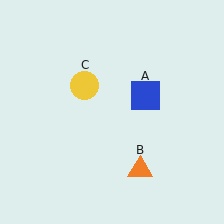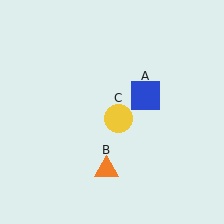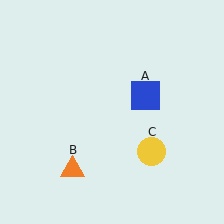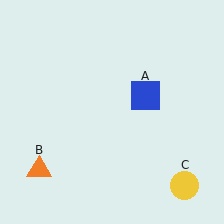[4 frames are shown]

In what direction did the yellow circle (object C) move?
The yellow circle (object C) moved down and to the right.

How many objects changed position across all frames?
2 objects changed position: orange triangle (object B), yellow circle (object C).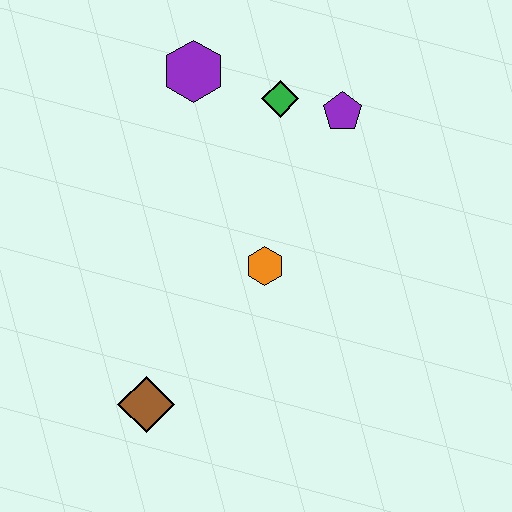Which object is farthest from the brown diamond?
The purple pentagon is farthest from the brown diamond.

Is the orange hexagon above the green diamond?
No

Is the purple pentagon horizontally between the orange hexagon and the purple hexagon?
No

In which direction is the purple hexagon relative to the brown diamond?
The purple hexagon is above the brown diamond.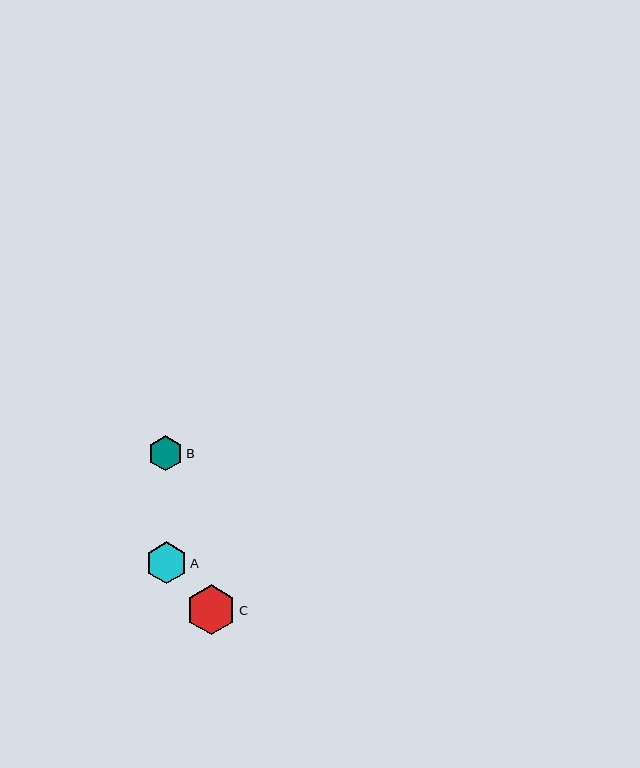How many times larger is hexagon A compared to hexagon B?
Hexagon A is approximately 1.2 times the size of hexagon B.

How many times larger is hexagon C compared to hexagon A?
Hexagon C is approximately 1.2 times the size of hexagon A.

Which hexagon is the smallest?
Hexagon B is the smallest with a size of approximately 35 pixels.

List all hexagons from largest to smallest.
From largest to smallest: C, A, B.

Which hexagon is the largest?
Hexagon C is the largest with a size of approximately 50 pixels.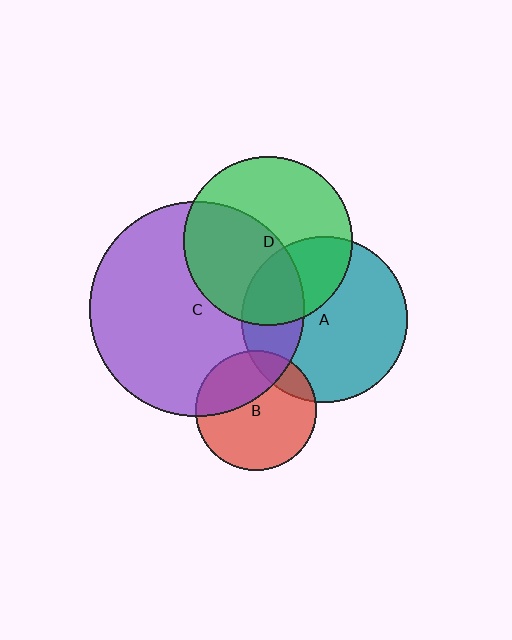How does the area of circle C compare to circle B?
Approximately 3.2 times.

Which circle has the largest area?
Circle C (purple).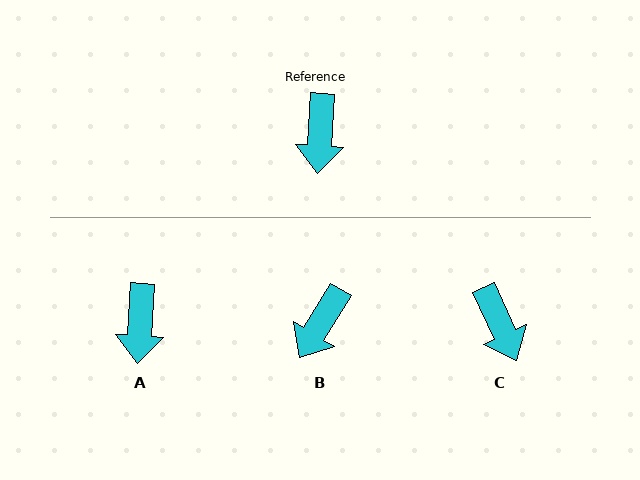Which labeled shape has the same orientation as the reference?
A.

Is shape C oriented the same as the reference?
No, it is off by about 28 degrees.